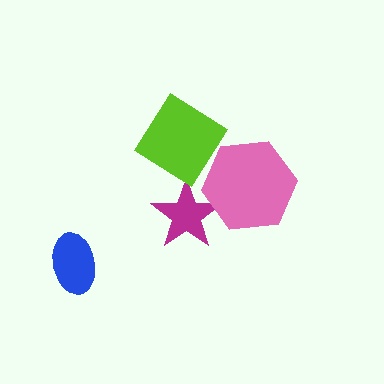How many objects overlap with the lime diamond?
2 objects overlap with the lime diamond.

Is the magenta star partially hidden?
Yes, it is partially covered by another shape.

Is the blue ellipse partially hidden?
No, no other shape covers it.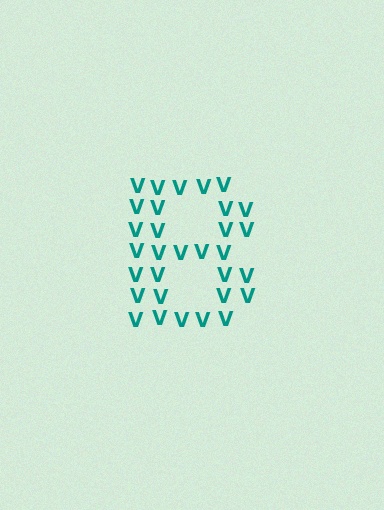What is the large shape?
The large shape is the letter B.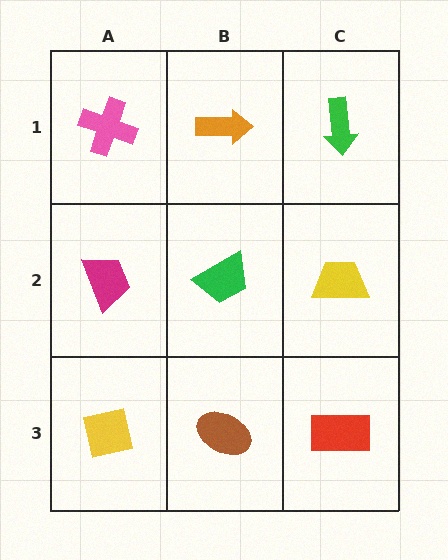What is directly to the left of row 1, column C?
An orange arrow.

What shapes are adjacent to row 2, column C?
A green arrow (row 1, column C), a red rectangle (row 3, column C), a green trapezoid (row 2, column B).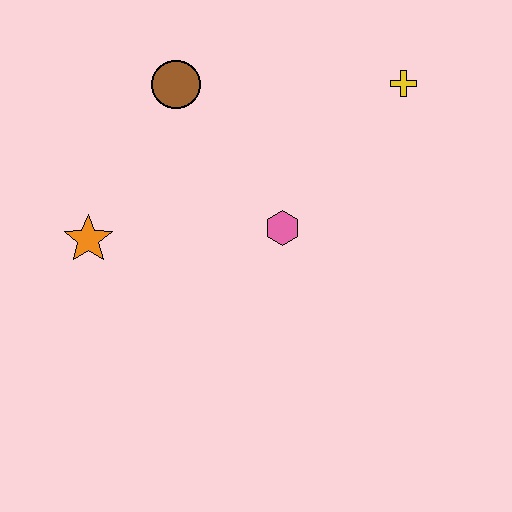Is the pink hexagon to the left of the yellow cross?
Yes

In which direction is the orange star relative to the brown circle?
The orange star is below the brown circle.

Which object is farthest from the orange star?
The yellow cross is farthest from the orange star.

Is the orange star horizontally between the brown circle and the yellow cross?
No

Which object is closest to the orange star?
The brown circle is closest to the orange star.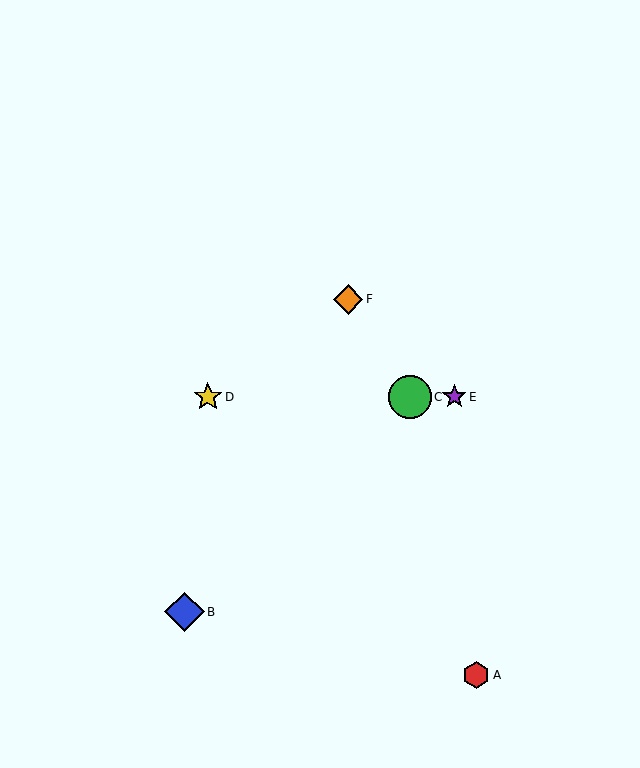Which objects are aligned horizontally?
Objects C, D, E are aligned horizontally.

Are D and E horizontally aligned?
Yes, both are at y≈397.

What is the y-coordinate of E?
Object E is at y≈397.